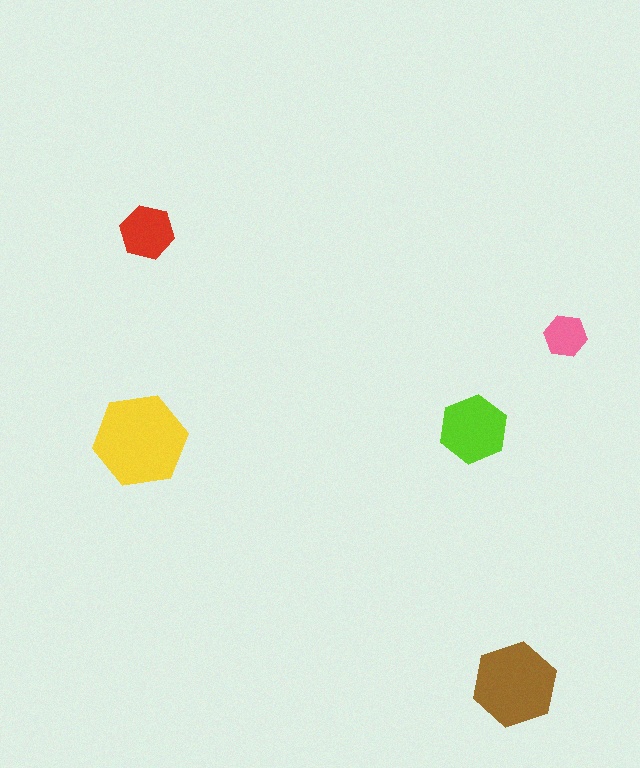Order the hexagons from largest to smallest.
the yellow one, the brown one, the lime one, the red one, the pink one.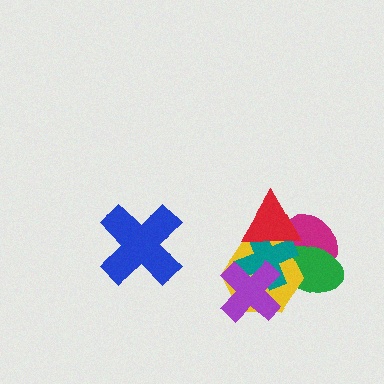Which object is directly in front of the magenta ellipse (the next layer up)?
The green ellipse is directly in front of the magenta ellipse.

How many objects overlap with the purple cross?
2 objects overlap with the purple cross.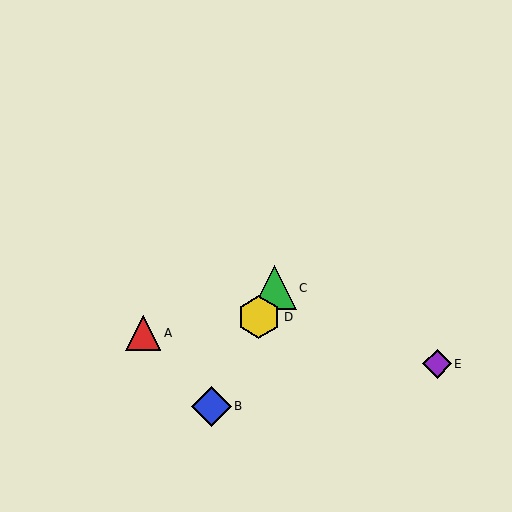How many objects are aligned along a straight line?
3 objects (B, C, D) are aligned along a straight line.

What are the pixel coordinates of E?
Object E is at (437, 364).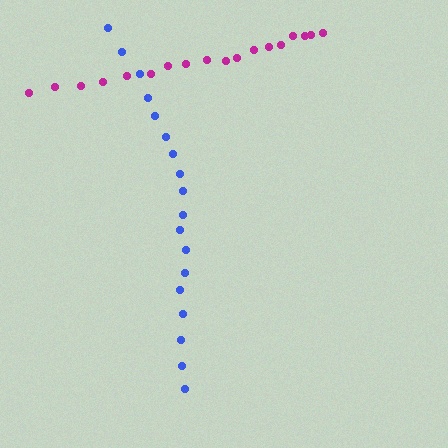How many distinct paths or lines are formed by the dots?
There are 2 distinct paths.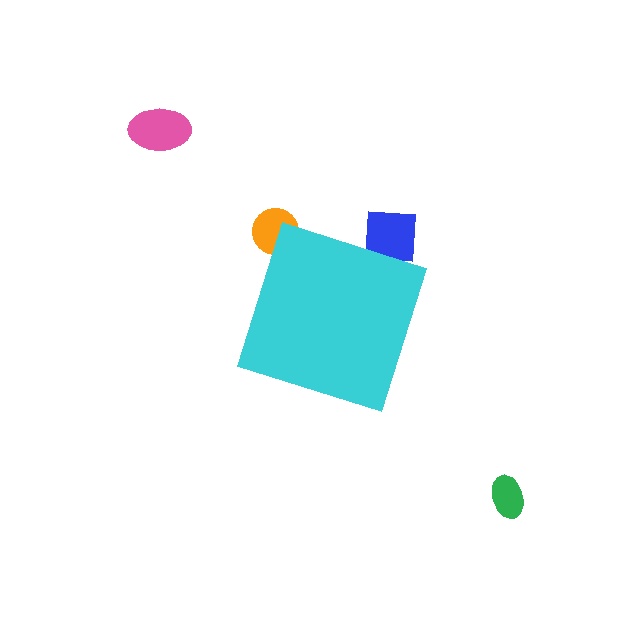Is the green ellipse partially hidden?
No, the green ellipse is fully visible.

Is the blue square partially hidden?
Yes, the blue square is partially hidden behind the cyan diamond.